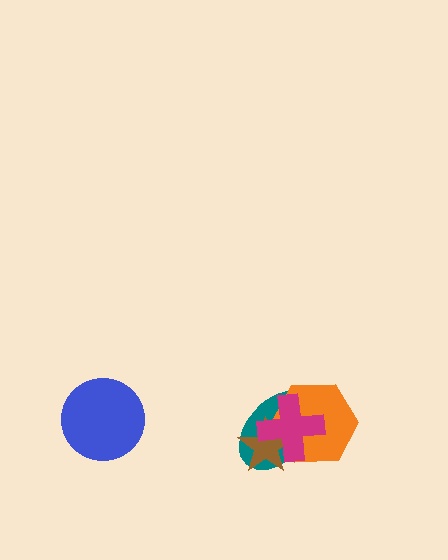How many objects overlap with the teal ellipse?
3 objects overlap with the teal ellipse.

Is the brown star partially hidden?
Yes, it is partially covered by another shape.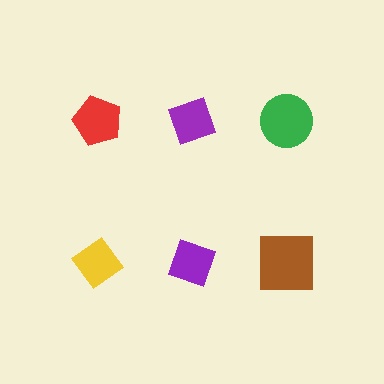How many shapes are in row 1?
3 shapes.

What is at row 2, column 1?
A yellow diamond.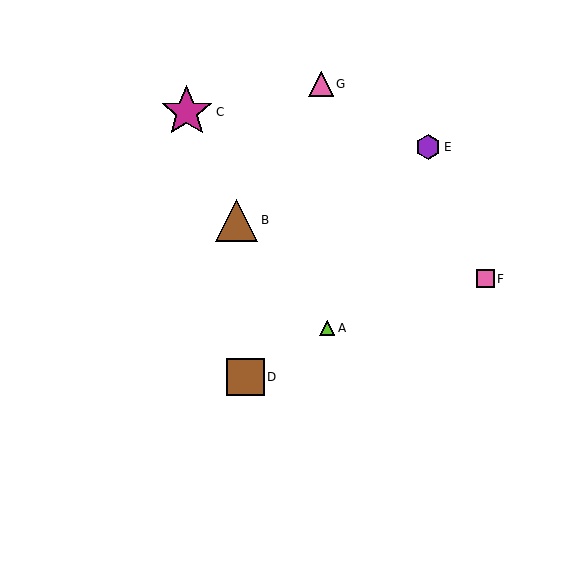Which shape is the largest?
The magenta star (labeled C) is the largest.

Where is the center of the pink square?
The center of the pink square is at (485, 279).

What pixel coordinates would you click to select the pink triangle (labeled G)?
Click at (321, 84) to select the pink triangle G.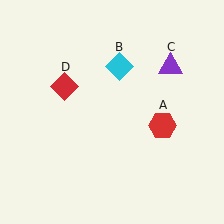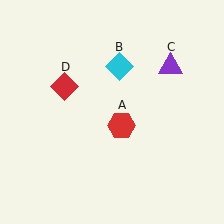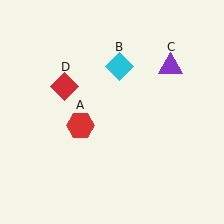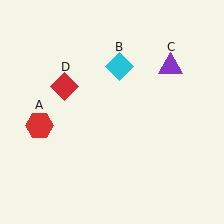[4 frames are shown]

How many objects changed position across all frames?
1 object changed position: red hexagon (object A).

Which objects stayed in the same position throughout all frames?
Cyan diamond (object B) and purple triangle (object C) and red diamond (object D) remained stationary.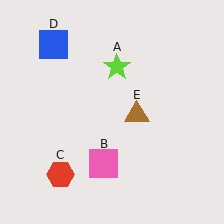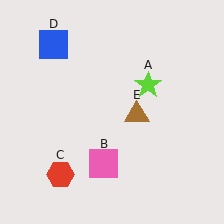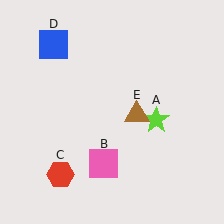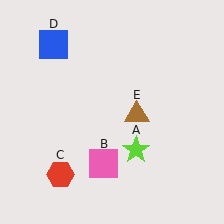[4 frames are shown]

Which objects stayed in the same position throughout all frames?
Pink square (object B) and red hexagon (object C) and blue square (object D) and brown triangle (object E) remained stationary.